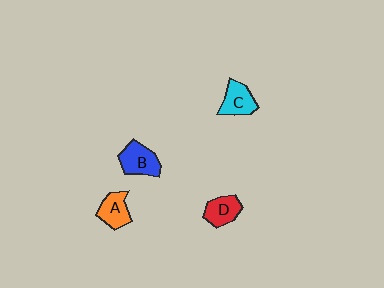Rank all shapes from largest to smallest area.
From largest to smallest: B (blue), C (cyan), A (orange), D (red).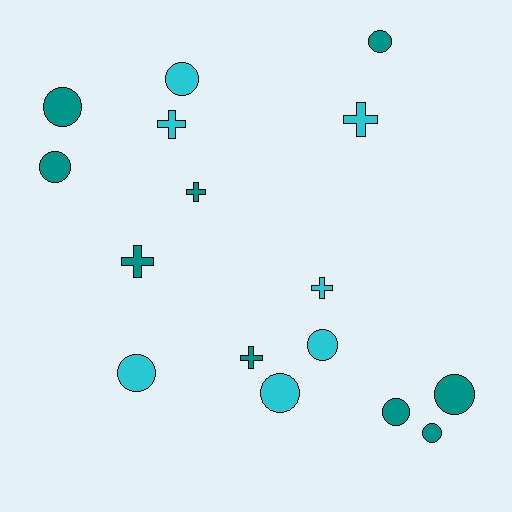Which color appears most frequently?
Teal, with 9 objects.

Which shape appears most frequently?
Circle, with 10 objects.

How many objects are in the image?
There are 16 objects.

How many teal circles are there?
There are 6 teal circles.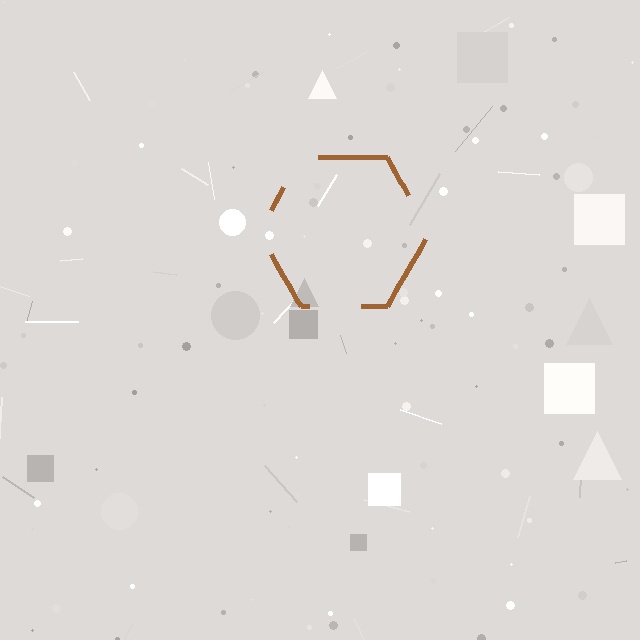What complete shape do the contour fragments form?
The contour fragments form a hexagon.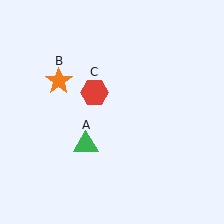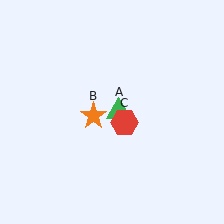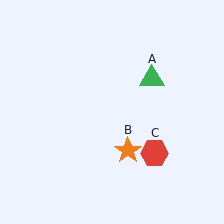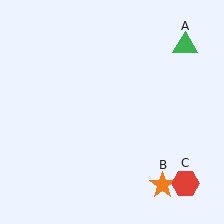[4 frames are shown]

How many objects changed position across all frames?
3 objects changed position: green triangle (object A), orange star (object B), red hexagon (object C).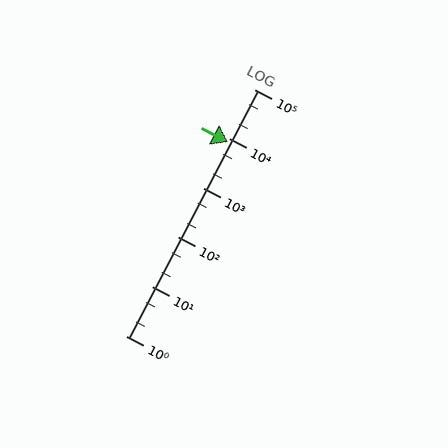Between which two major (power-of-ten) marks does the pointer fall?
The pointer is between 1000 and 10000.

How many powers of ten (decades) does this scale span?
The scale spans 5 decades, from 1 to 100000.